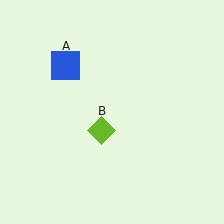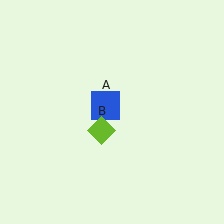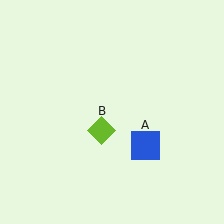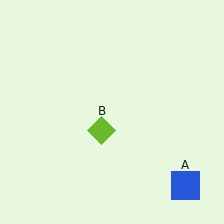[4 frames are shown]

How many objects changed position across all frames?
1 object changed position: blue square (object A).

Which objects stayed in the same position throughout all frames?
Lime diamond (object B) remained stationary.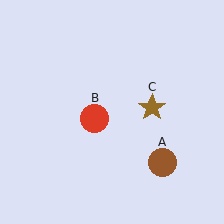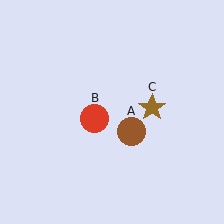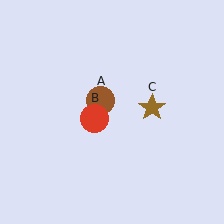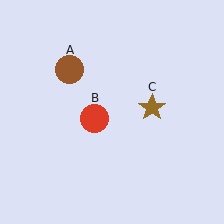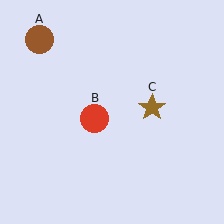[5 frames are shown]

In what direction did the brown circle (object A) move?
The brown circle (object A) moved up and to the left.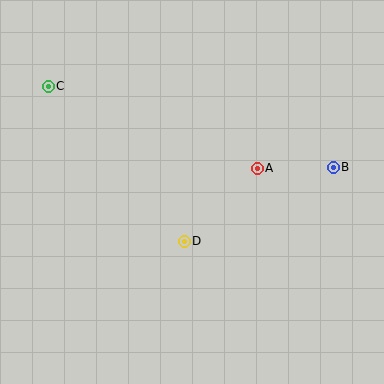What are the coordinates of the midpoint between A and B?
The midpoint between A and B is at (295, 168).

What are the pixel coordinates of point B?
Point B is at (333, 167).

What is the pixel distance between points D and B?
The distance between D and B is 166 pixels.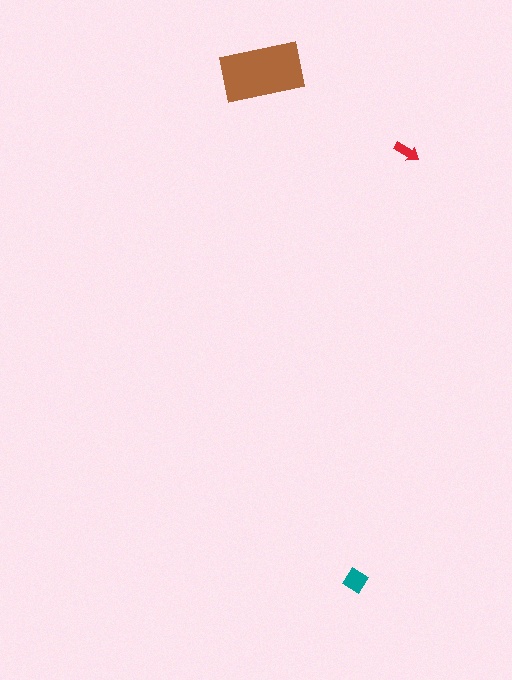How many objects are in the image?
There are 3 objects in the image.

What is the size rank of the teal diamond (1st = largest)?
2nd.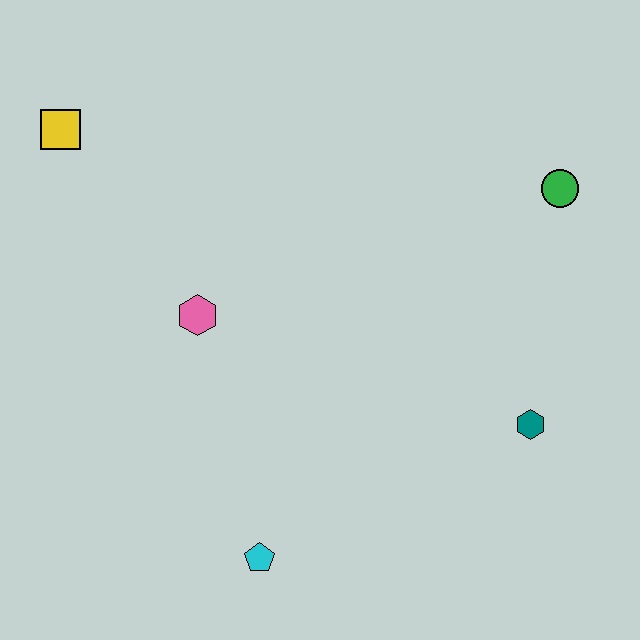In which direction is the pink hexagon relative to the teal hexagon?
The pink hexagon is to the left of the teal hexagon.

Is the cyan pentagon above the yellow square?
No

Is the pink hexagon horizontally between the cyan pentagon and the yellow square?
Yes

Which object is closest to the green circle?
The teal hexagon is closest to the green circle.